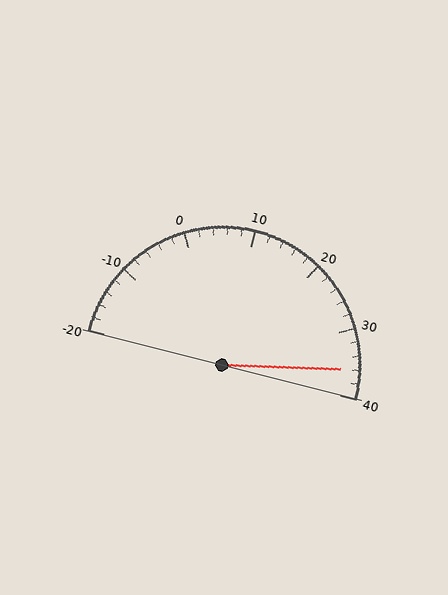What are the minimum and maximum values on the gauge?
The gauge ranges from -20 to 40.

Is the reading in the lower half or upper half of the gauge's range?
The reading is in the upper half of the range (-20 to 40).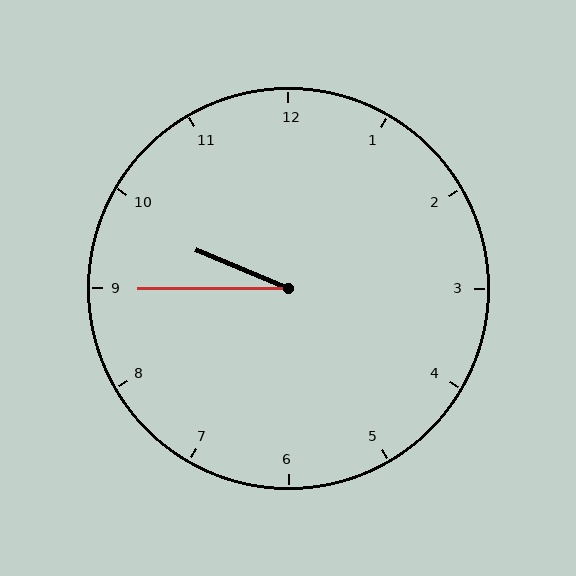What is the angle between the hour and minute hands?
Approximately 22 degrees.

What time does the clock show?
9:45.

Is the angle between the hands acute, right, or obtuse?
It is acute.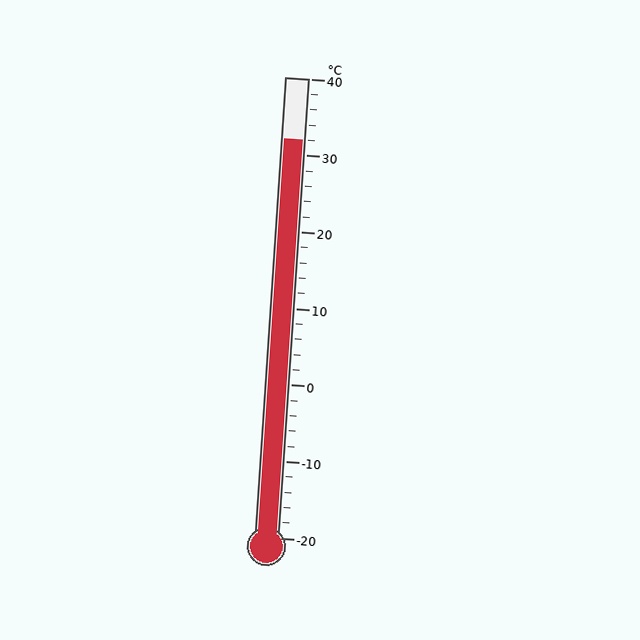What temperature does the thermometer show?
The thermometer shows approximately 32°C.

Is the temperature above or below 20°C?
The temperature is above 20°C.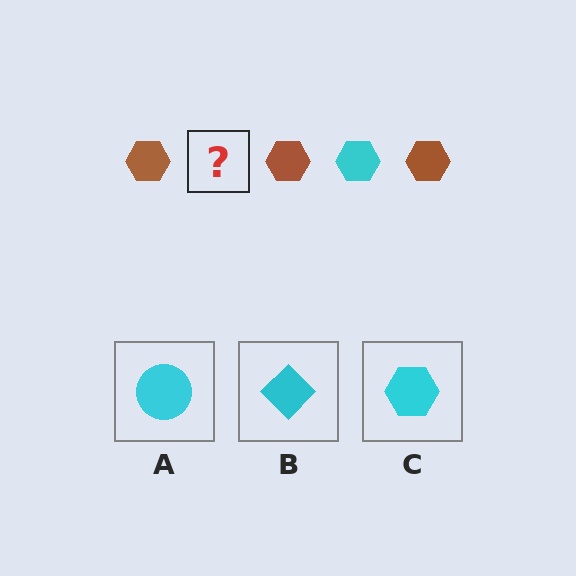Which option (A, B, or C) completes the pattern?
C.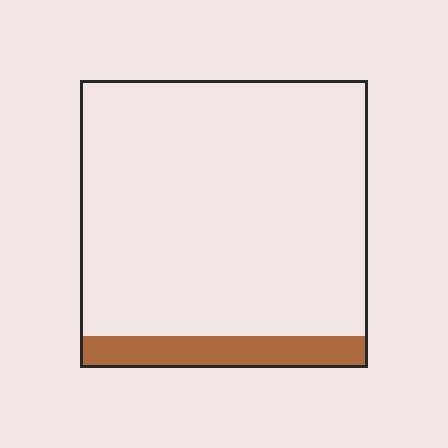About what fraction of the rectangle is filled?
About one tenth (1/10).